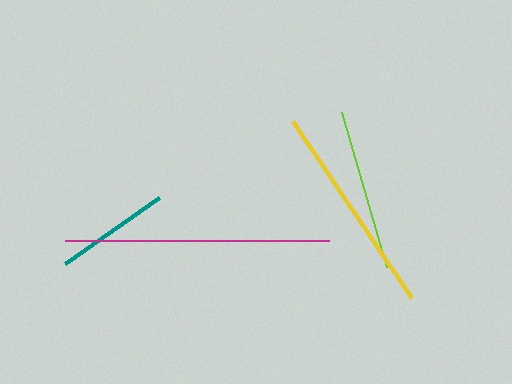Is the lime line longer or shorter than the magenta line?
The magenta line is longer than the lime line.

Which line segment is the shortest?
The teal line is the shortest at approximately 115 pixels.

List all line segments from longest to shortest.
From longest to shortest: magenta, yellow, lime, teal.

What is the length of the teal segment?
The teal segment is approximately 115 pixels long.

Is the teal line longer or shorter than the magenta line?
The magenta line is longer than the teal line.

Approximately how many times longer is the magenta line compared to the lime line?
The magenta line is approximately 1.6 times the length of the lime line.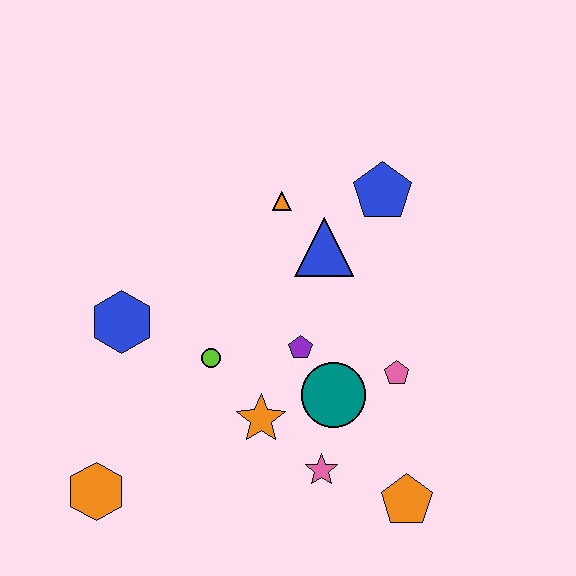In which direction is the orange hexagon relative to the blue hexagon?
The orange hexagon is below the blue hexagon.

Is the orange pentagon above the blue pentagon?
No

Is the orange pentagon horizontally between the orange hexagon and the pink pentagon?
No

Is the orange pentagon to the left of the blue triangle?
No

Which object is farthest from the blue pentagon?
The orange hexagon is farthest from the blue pentagon.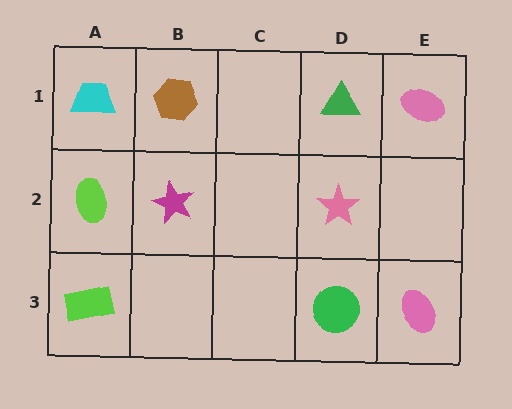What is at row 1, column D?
A green triangle.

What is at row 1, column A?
A cyan trapezoid.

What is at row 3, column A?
A lime rectangle.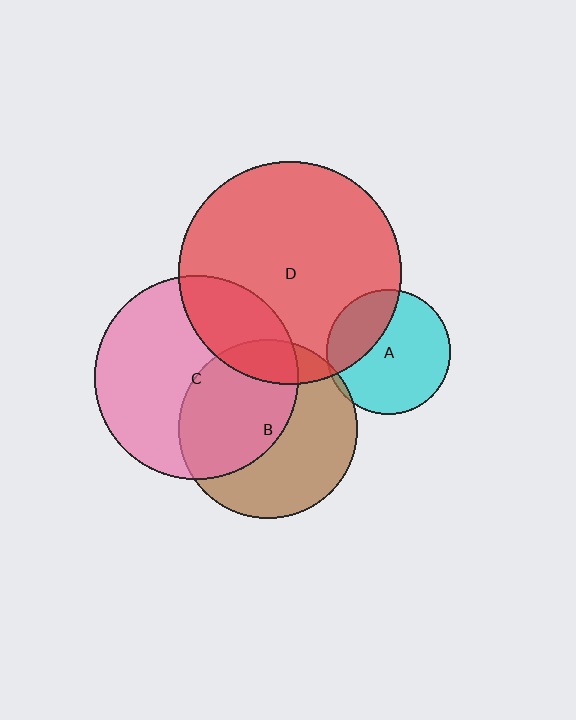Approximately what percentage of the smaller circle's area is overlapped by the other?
Approximately 50%.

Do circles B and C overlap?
Yes.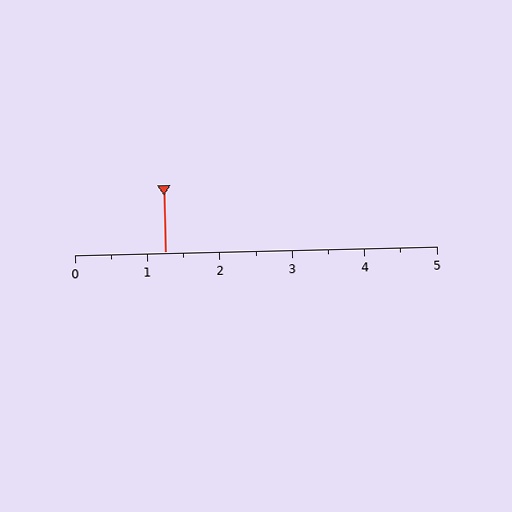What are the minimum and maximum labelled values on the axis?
The axis runs from 0 to 5.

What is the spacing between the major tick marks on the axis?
The major ticks are spaced 1 apart.